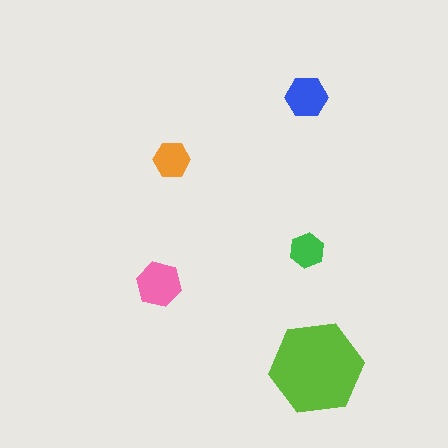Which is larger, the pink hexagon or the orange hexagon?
The pink one.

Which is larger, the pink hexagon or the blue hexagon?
The pink one.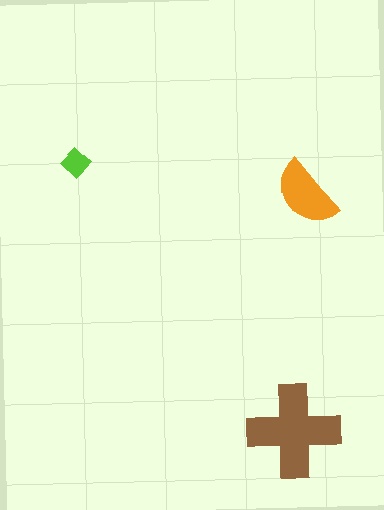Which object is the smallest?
The lime diamond.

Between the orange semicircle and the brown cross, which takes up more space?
The brown cross.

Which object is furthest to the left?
The lime diamond is leftmost.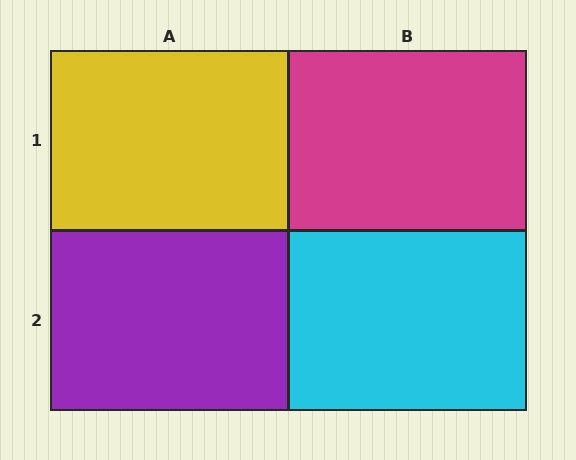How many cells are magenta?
1 cell is magenta.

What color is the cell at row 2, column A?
Purple.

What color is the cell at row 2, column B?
Cyan.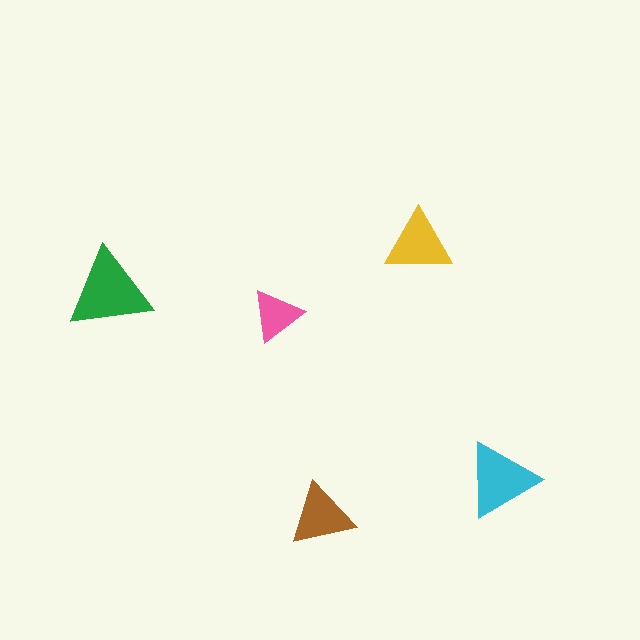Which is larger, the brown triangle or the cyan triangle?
The cyan one.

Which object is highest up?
The yellow triangle is topmost.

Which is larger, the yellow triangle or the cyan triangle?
The cyan one.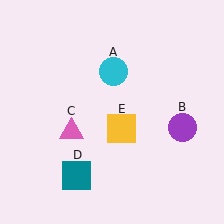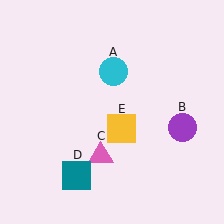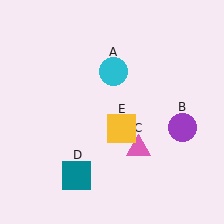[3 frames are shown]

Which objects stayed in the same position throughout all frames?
Cyan circle (object A) and purple circle (object B) and teal square (object D) and yellow square (object E) remained stationary.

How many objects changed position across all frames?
1 object changed position: pink triangle (object C).